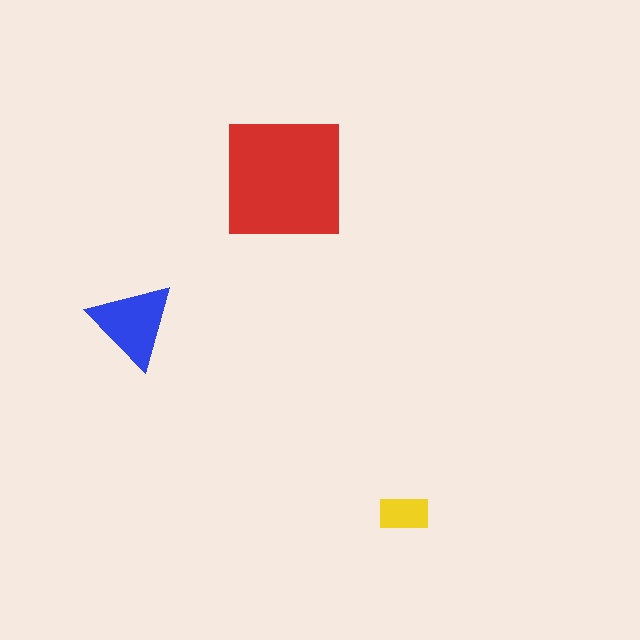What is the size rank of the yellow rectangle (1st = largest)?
3rd.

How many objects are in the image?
There are 3 objects in the image.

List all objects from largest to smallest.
The red square, the blue triangle, the yellow rectangle.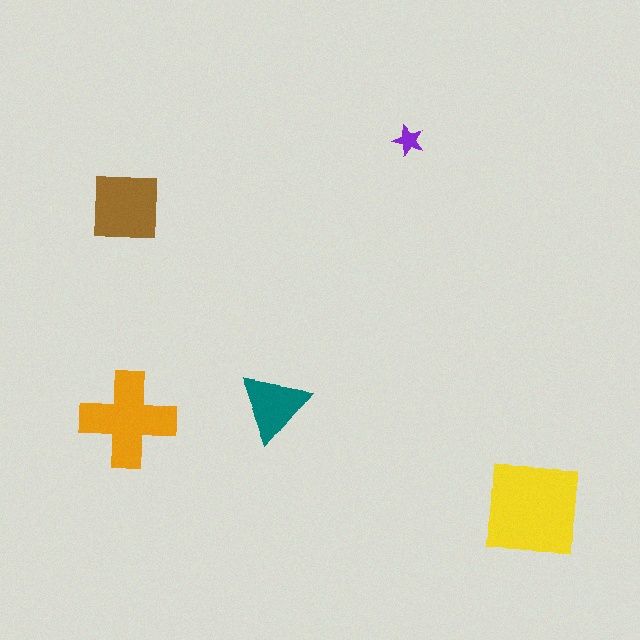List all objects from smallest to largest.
The purple star, the teal triangle, the brown square, the orange cross, the yellow square.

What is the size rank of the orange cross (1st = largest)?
2nd.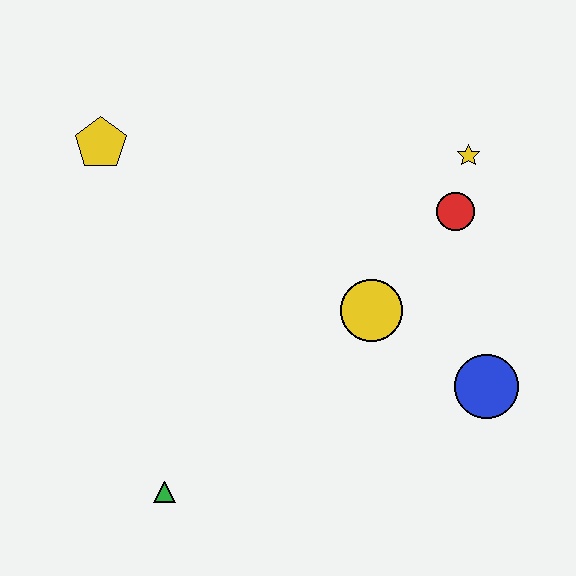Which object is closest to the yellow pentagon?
The yellow circle is closest to the yellow pentagon.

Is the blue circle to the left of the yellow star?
No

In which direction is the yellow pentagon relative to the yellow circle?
The yellow pentagon is to the left of the yellow circle.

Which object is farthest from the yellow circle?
The yellow pentagon is farthest from the yellow circle.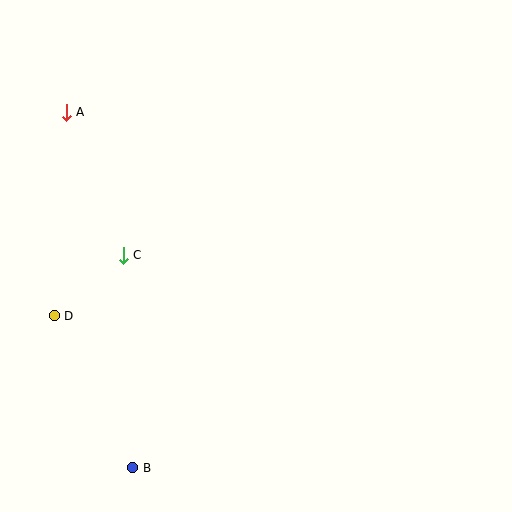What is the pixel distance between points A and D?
The distance between A and D is 204 pixels.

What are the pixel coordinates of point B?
Point B is at (133, 468).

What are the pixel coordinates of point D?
Point D is at (54, 316).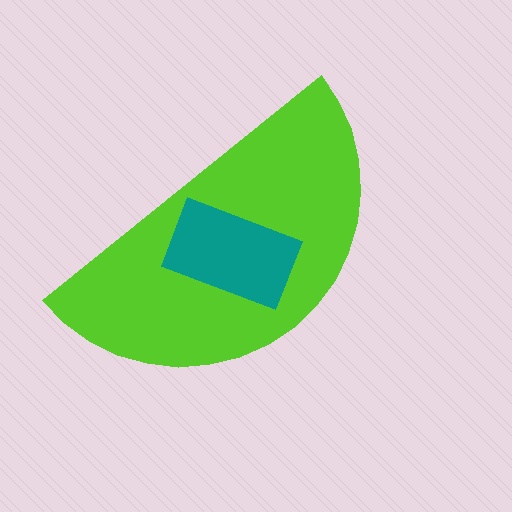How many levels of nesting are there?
2.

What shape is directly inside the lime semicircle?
The teal rectangle.